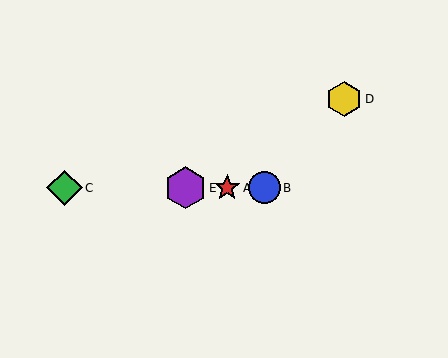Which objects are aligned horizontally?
Objects A, B, C, E are aligned horizontally.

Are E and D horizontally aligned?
No, E is at y≈188 and D is at y≈99.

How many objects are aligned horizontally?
4 objects (A, B, C, E) are aligned horizontally.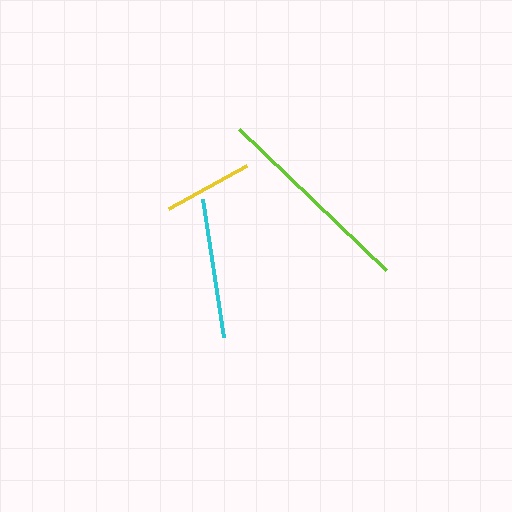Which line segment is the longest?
The lime line is the longest at approximately 204 pixels.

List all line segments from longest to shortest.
From longest to shortest: lime, cyan, yellow.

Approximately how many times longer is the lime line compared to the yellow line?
The lime line is approximately 2.3 times the length of the yellow line.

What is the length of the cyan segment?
The cyan segment is approximately 139 pixels long.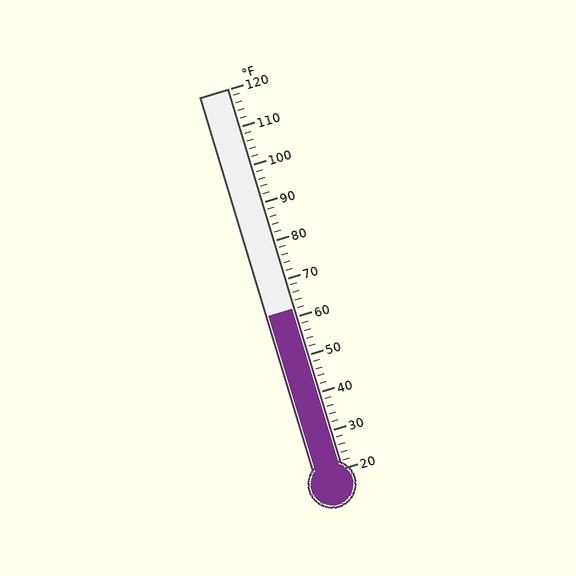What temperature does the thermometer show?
The thermometer shows approximately 62°F.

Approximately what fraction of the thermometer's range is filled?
The thermometer is filled to approximately 40% of its range.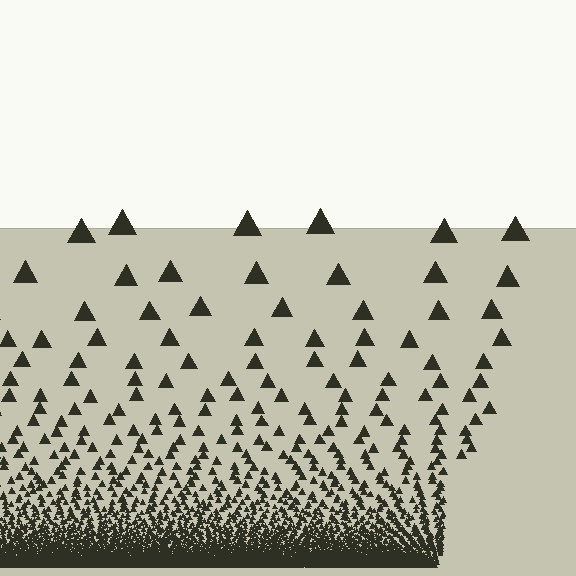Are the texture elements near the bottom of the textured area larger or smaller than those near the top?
Smaller. The gradient is inverted — elements near the bottom are smaller and denser.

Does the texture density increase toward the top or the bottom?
Density increases toward the bottom.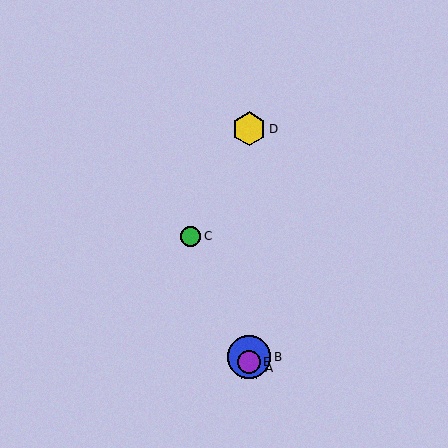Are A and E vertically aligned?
Yes, both are at x≈249.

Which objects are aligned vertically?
Objects A, B, D, E are aligned vertically.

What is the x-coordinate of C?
Object C is at x≈191.